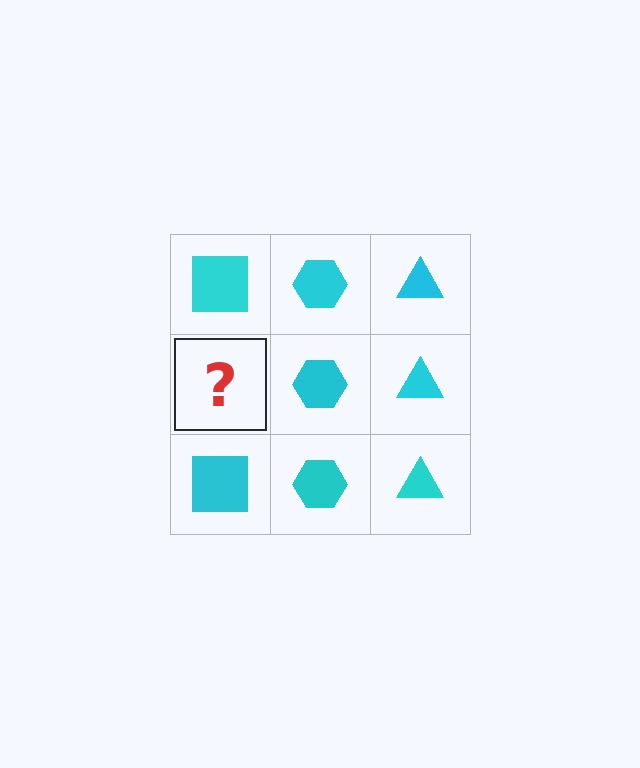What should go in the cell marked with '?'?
The missing cell should contain a cyan square.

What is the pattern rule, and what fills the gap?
The rule is that each column has a consistent shape. The gap should be filled with a cyan square.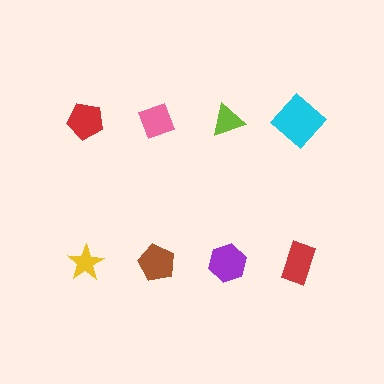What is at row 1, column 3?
A lime triangle.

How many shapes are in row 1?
4 shapes.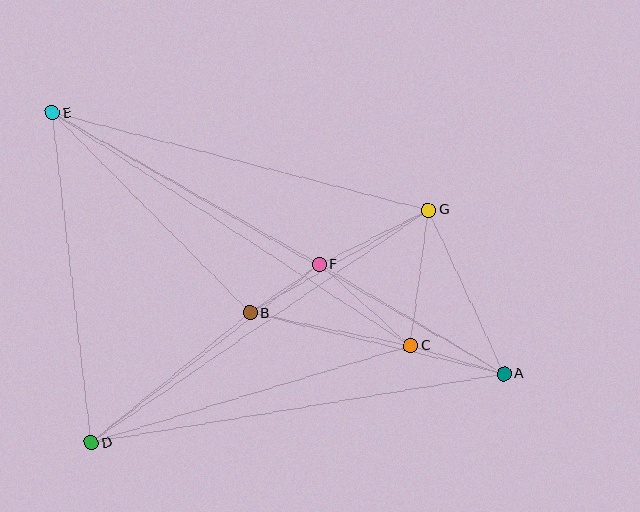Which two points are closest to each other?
Points B and F are closest to each other.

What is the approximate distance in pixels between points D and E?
The distance between D and E is approximately 332 pixels.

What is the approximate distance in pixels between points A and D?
The distance between A and D is approximately 419 pixels.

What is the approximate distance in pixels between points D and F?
The distance between D and F is approximately 290 pixels.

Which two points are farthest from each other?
Points A and E are farthest from each other.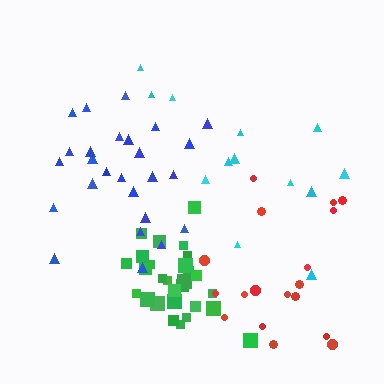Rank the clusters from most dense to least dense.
green, blue, red, cyan.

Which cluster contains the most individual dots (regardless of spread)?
Green (28).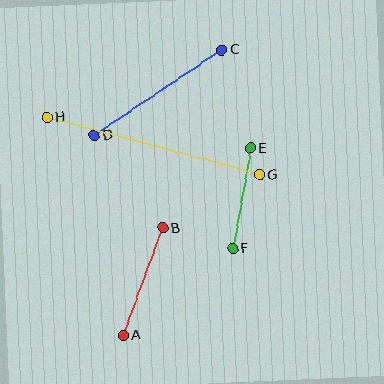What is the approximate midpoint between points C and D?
The midpoint is at approximately (158, 93) pixels.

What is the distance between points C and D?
The distance is approximately 154 pixels.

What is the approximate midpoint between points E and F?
The midpoint is at approximately (242, 198) pixels.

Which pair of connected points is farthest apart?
Points G and H are farthest apart.